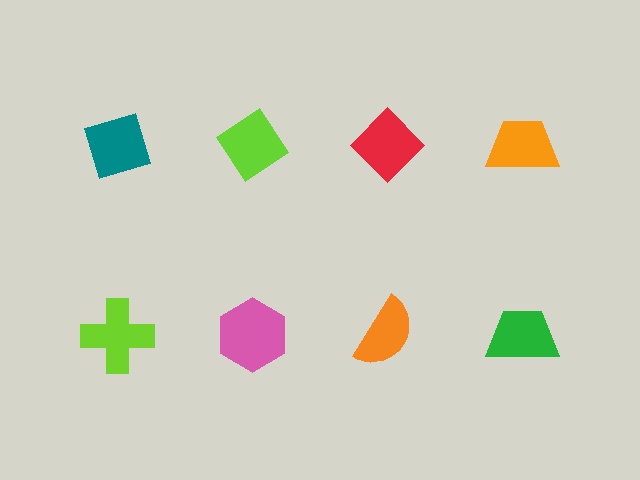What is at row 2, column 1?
A lime cross.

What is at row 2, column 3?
An orange semicircle.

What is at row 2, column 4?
A green trapezoid.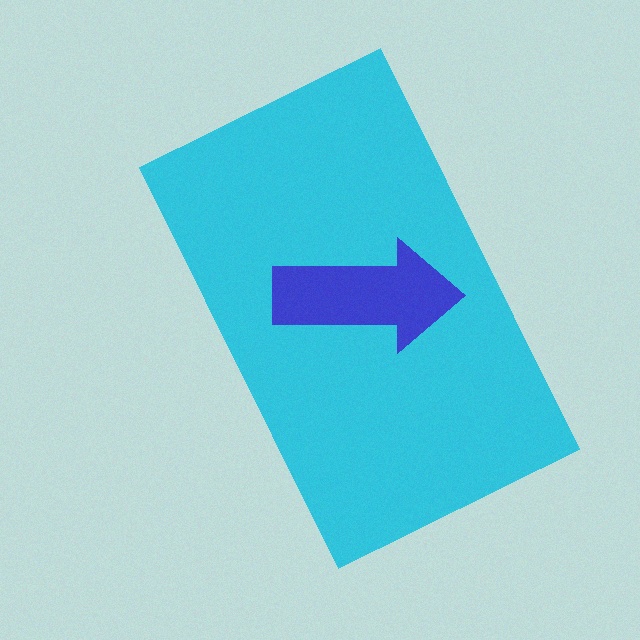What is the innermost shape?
The blue arrow.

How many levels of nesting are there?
2.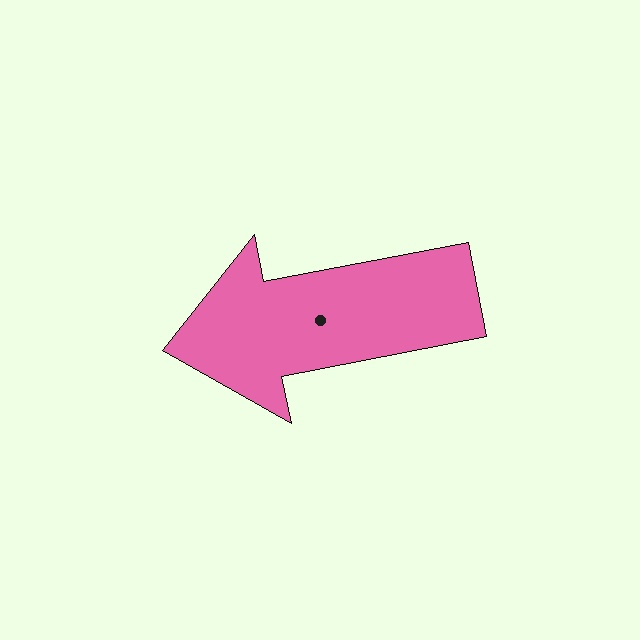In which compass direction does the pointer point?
West.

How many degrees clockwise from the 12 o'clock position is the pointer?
Approximately 259 degrees.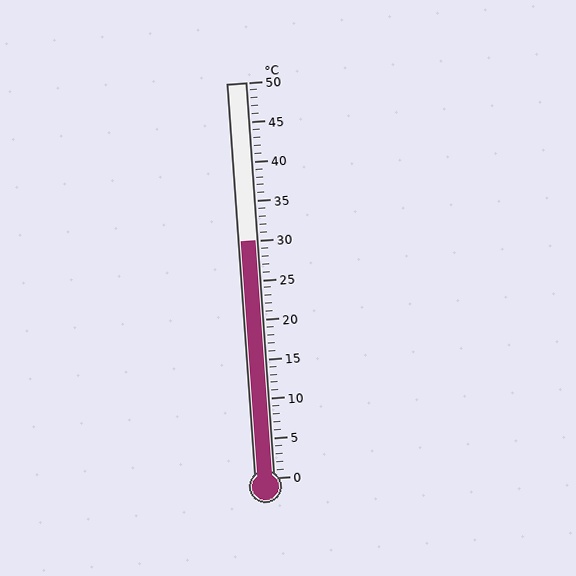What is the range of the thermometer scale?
The thermometer scale ranges from 0°C to 50°C.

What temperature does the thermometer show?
The thermometer shows approximately 30°C.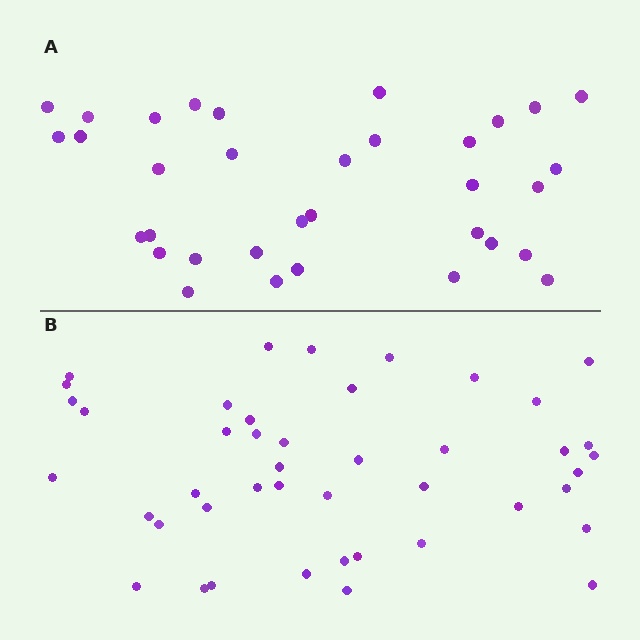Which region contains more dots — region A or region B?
Region B (the bottom region) has more dots.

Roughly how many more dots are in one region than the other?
Region B has roughly 10 or so more dots than region A.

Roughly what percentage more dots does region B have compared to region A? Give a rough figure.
About 30% more.